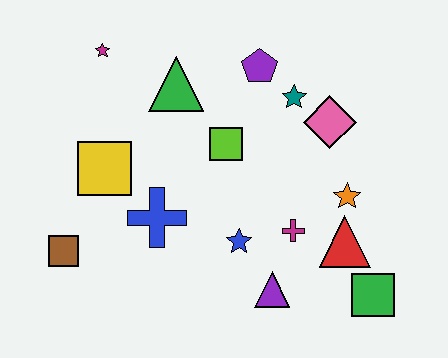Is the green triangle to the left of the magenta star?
No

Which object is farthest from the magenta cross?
The magenta star is farthest from the magenta cross.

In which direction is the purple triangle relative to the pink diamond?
The purple triangle is below the pink diamond.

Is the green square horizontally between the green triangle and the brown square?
No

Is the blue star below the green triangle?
Yes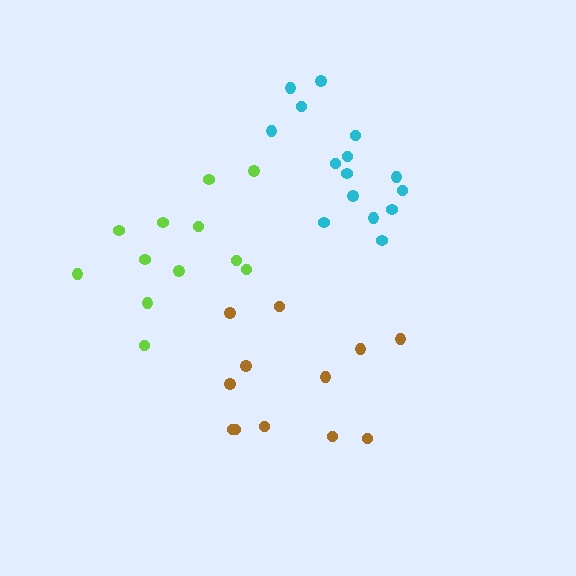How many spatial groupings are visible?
There are 3 spatial groupings.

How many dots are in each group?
Group 1: 15 dots, Group 2: 12 dots, Group 3: 12 dots (39 total).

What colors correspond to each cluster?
The clusters are colored: cyan, brown, lime.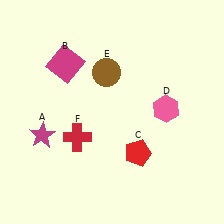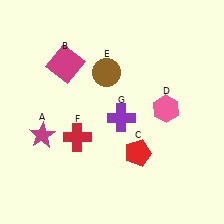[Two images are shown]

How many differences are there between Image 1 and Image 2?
There is 1 difference between the two images.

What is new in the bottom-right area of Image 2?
A purple cross (G) was added in the bottom-right area of Image 2.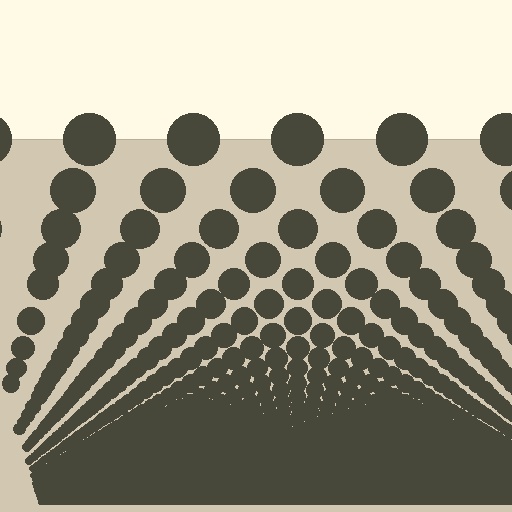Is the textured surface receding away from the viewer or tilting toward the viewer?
The surface appears to tilt toward the viewer. Texture elements get larger and sparser toward the top.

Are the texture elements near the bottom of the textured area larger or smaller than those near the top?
Smaller. The gradient is inverted — elements near the bottom are smaller and denser.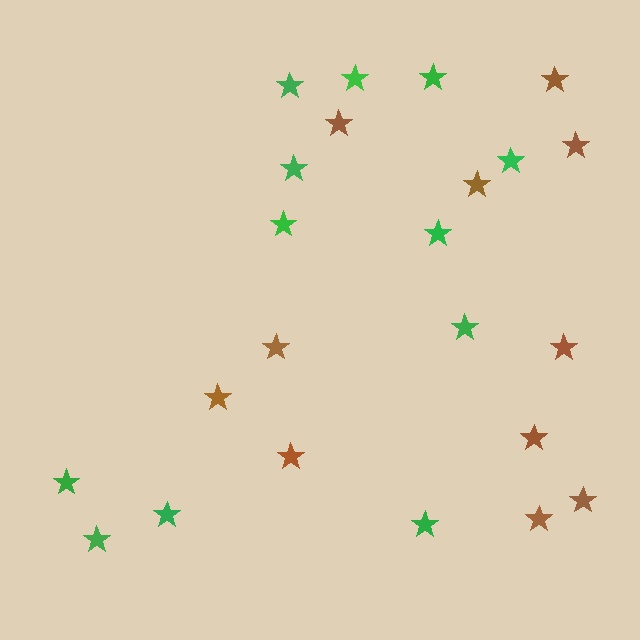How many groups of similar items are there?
There are 2 groups: one group of brown stars (11) and one group of green stars (12).